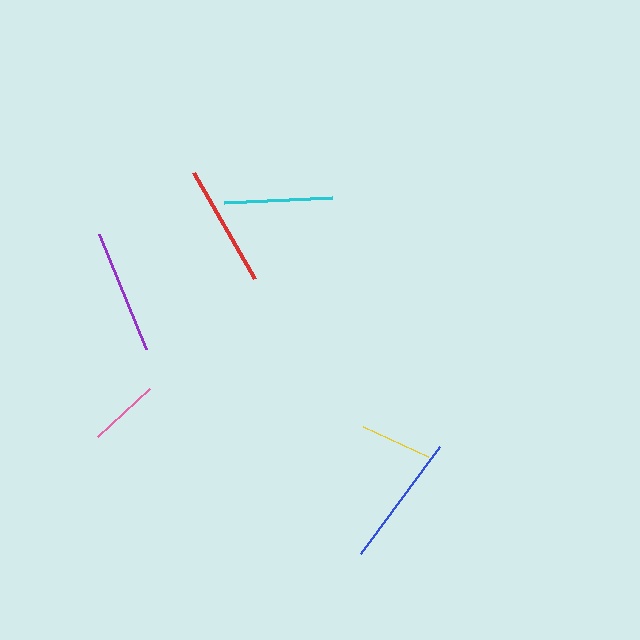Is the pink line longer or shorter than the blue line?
The blue line is longer than the pink line.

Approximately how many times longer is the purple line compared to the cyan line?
The purple line is approximately 1.1 times the length of the cyan line.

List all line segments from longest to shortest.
From longest to shortest: blue, purple, red, cyan, yellow, pink.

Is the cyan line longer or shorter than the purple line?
The purple line is longer than the cyan line.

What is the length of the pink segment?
The pink segment is approximately 70 pixels long.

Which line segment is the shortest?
The pink line is the shortest at approximately 70 pixels.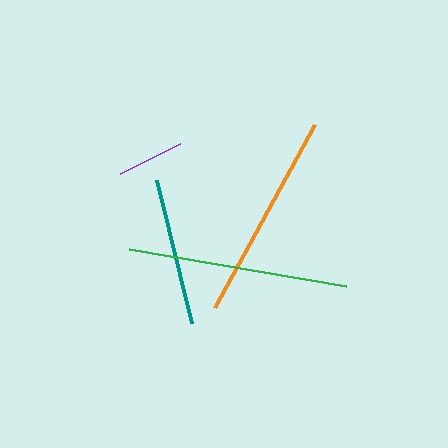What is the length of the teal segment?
The teal segment is approximately 147 pixels long.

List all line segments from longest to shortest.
From longest to shortest: green, orange, teal, purple.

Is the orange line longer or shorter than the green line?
The green line is longer than the orange line.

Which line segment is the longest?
The green line is the longest at approximately 220 pixels.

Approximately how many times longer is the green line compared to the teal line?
The green line is approximately 1.5 times the length of the teal line.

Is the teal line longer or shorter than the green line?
The green line is longer than the teal line.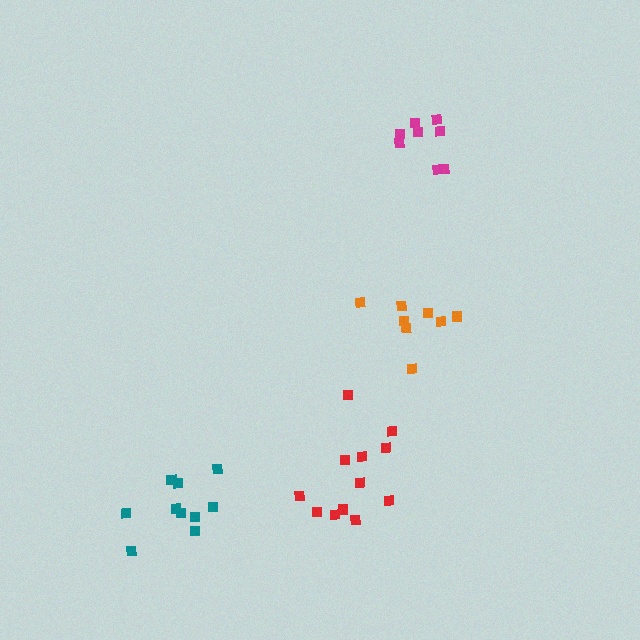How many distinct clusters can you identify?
There are 4 distinct clusters.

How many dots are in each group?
Group 1: 8 dots, Group 2: 10 dots, Group 3: 12 dots, Group 4: 8 dots (38 total).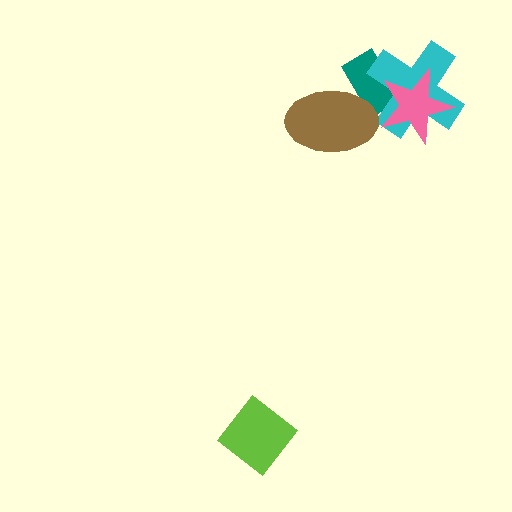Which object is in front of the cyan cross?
The pink star is in front of the cyan cross.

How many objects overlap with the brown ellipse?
1 object overlaps with the brown ellipse.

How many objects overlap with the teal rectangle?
3 objects overlap with the teal rectangle.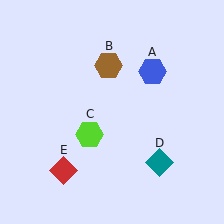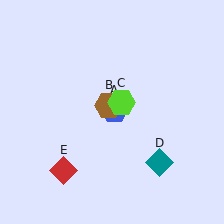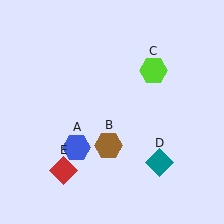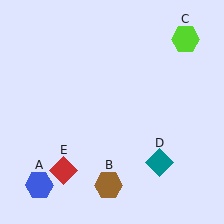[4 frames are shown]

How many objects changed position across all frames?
3 objects changed position: blue hexagon (object A), brown hexagon (object B), lime hexagon (object C).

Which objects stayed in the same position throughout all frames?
Teal diamond (object D) and red diamond (object E) remained stationary.